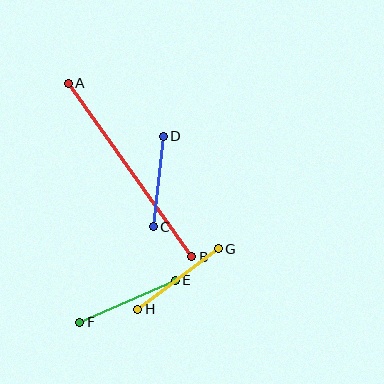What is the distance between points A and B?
The distance is approximately 213 pixels.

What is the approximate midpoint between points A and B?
The midpoint is at approximately (130, 170) pixels.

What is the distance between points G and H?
The distance is approximately 100 pixels.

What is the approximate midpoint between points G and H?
The midpoint is at approximately (178, 279) pixels.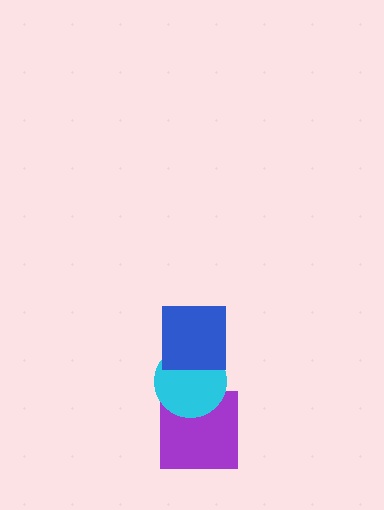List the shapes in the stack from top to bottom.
From top to bottom: the blue square, the cyan circle, the purple square.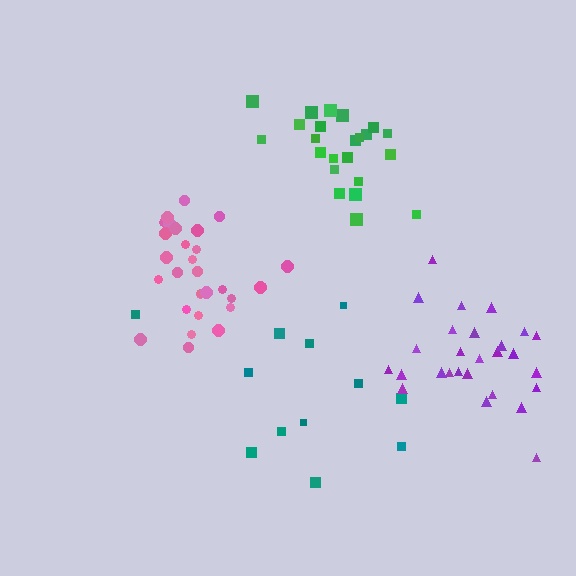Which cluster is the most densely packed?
Pink.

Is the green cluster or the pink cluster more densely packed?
Pink.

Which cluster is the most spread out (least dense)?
Teal.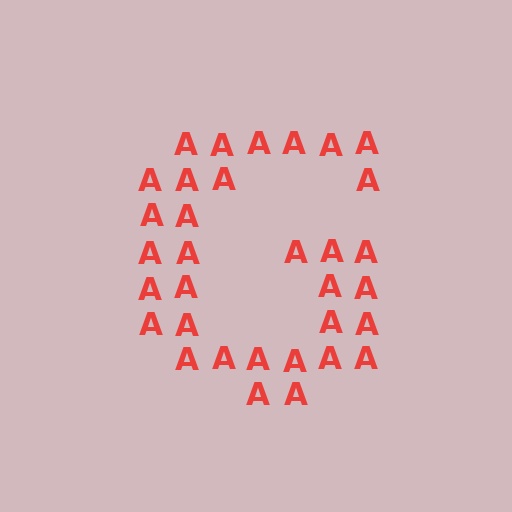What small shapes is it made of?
It is made of small letter A's.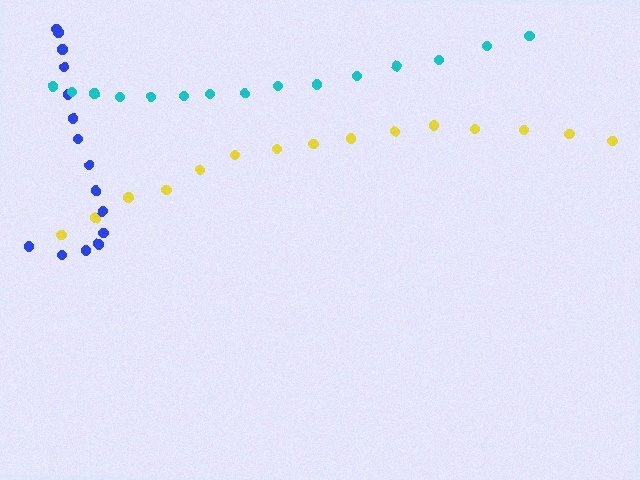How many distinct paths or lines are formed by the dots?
There are 3 distinct paths.